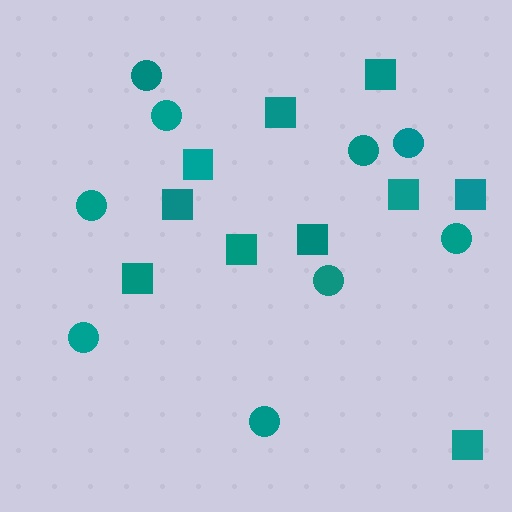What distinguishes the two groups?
There are 2 groups: one group of squares (10) and one group of circles (9).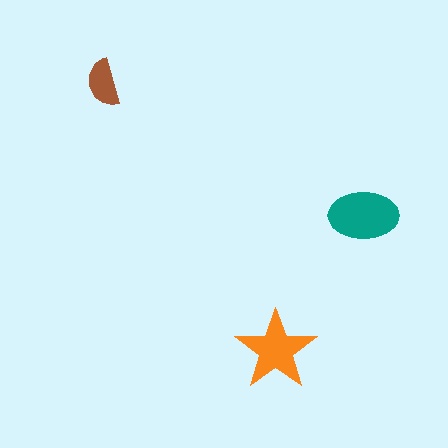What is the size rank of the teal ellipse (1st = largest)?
1st.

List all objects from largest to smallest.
The teal ellipse, the orange star, the brown semicircle.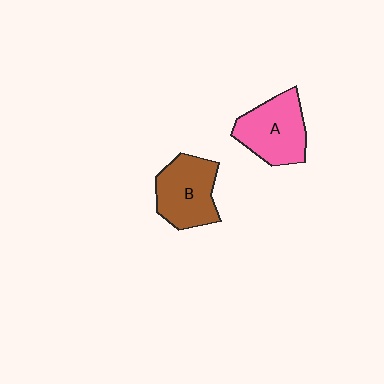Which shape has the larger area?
Shape A (pink).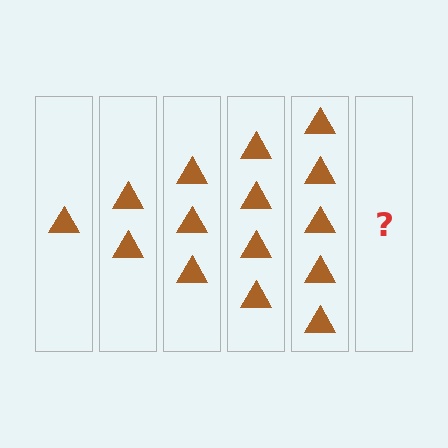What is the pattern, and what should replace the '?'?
The pattern is that each step adds one more triangle. The '?' should be 6 triangles.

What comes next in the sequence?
The next element should be 6 triangles.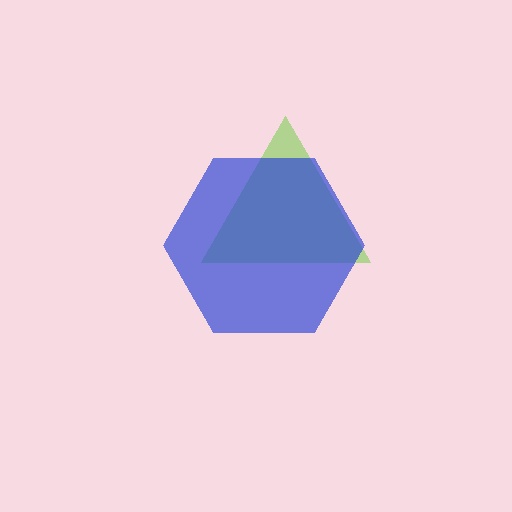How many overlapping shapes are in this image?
There are 2 overlapping shapes in the image.